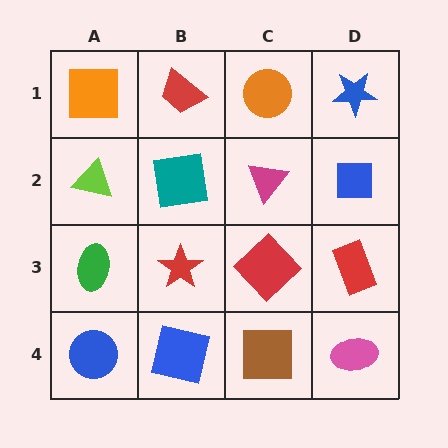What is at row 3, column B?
A red star.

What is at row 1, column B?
A red trapezoid.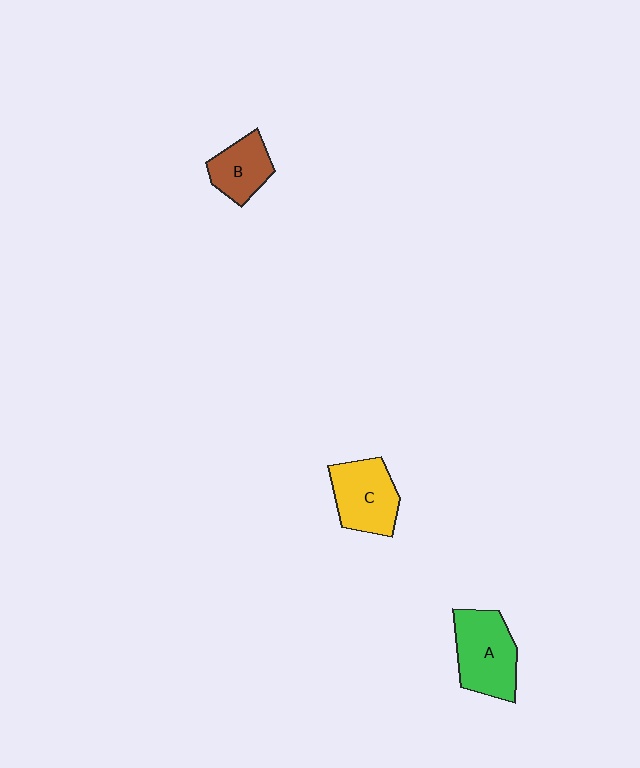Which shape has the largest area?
Shape A (green).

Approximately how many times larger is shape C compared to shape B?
Approximately 1.4 times.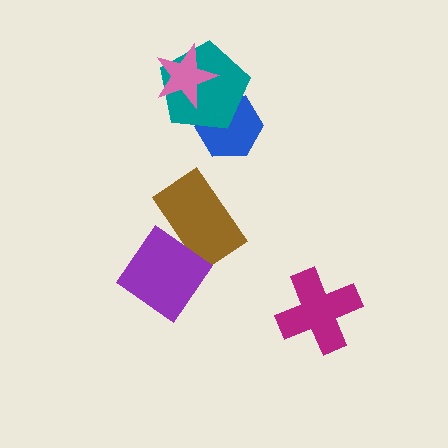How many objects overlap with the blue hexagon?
1 object overlaps with the blue hexagon.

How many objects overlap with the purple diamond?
1 object overlaps with the purple diamond.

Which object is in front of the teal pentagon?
The pink star is in front of the teal pentagon.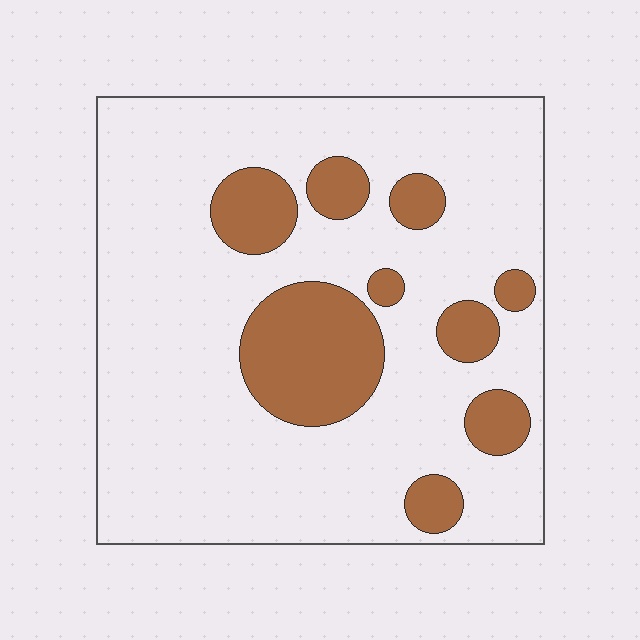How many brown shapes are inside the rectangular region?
9.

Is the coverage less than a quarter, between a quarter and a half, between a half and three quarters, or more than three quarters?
Less than a quarter.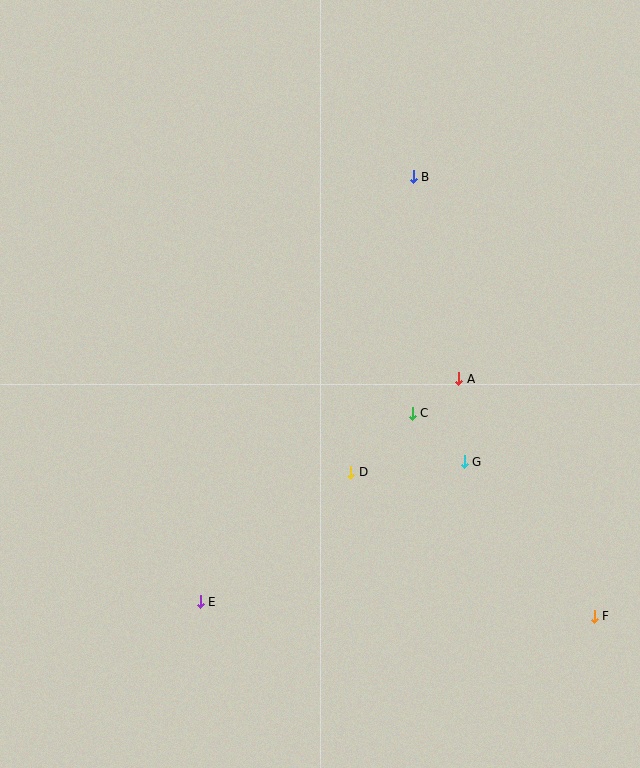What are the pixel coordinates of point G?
Point G is at (464, 462).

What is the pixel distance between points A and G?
The distance between A and G is 83 pixels.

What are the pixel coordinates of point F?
Point F is at (594, 616).